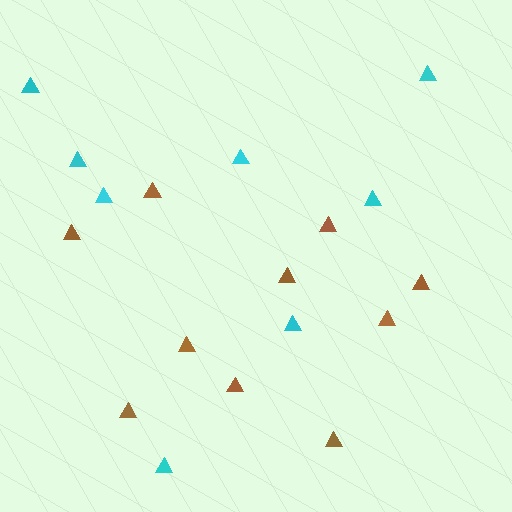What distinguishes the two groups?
There are 2 groups: one group of brown triangles (10) and one group of cyan triangles (8).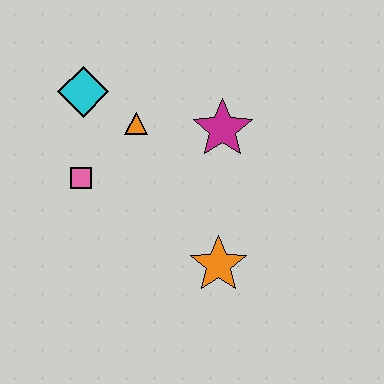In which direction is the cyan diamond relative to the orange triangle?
The cyan diamond is to the left of the orange triangle.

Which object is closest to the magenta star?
The orange triangle is closest to the magenta star.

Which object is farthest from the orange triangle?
The orange star is farthest from the orange triangle.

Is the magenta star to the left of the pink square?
No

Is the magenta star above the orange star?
Yes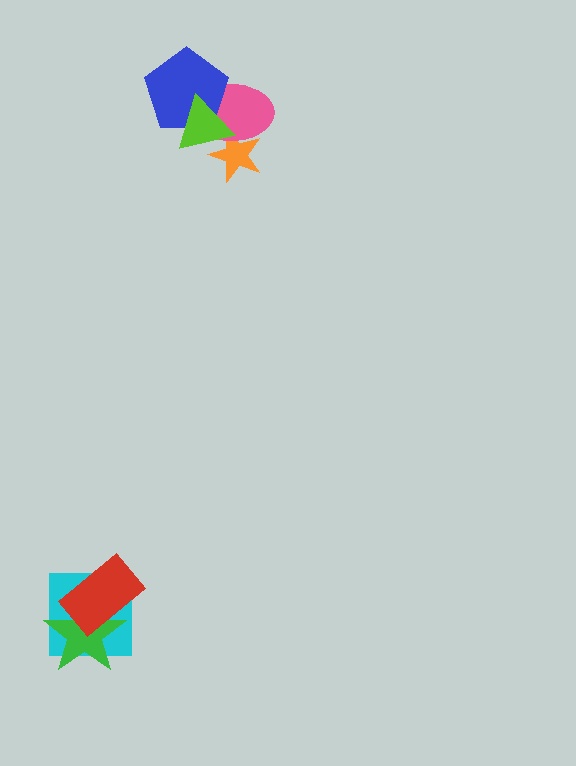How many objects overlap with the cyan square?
2 objects overlap with the cyan square.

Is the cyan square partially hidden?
Yes, it is partially covered by another shape.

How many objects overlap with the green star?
2 objects overlap with the green star.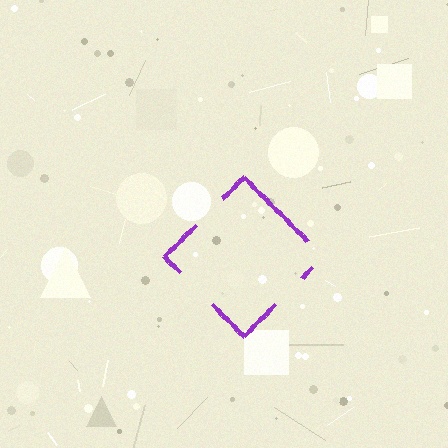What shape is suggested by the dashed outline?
The dashed outline suggests a diamond.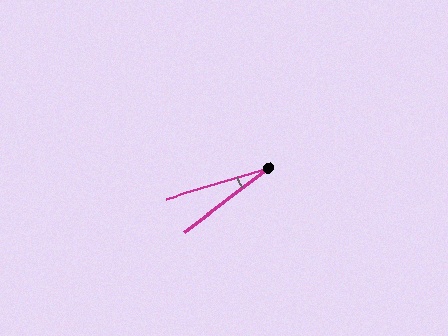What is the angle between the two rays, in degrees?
Approximately 21 degrees.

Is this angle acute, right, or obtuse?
It is acute.